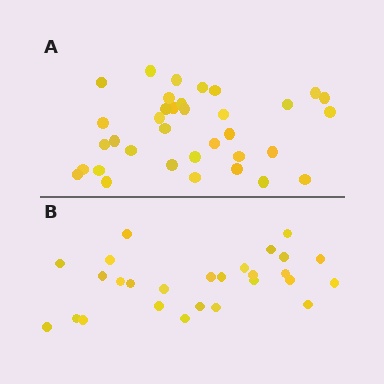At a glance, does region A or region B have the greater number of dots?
Region A (the top region) has more dots.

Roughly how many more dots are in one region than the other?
Region A has roughly 8 or so more dots than region B.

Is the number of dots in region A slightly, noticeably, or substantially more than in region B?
Region A has noticeably more, but not dramatically so. The ratio is roughly 1.3 to 1.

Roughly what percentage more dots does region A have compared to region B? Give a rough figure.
About 30% more.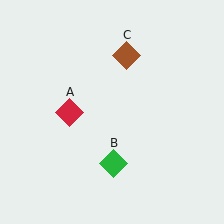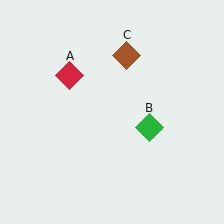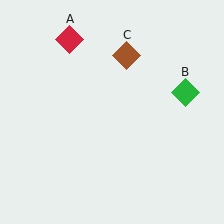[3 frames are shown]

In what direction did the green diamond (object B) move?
The green diamond (object B) moved up and to the right.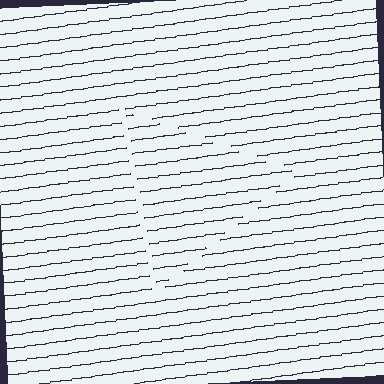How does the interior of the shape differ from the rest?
The interior of the shape contains the same grating, shifted by half a period — the contour is defined by the phase discontinuity where line-ends from the inner and outer gratings abut.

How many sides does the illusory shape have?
3 sides — the line-ends trace a triangle.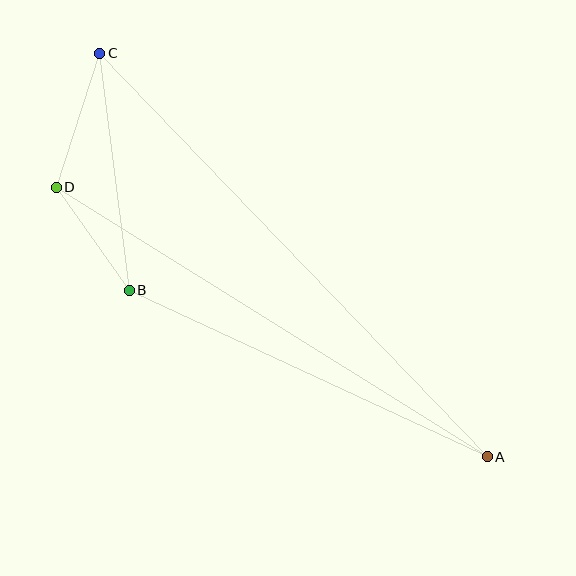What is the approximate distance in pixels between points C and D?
The distance between C and D is approximately 140 pixels.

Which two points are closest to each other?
Points B and D are closest to each other.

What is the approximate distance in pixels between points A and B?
The distance between A and B is approximately 395 pixels.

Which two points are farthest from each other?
Points A and C are farthest from each other.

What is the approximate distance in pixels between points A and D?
The distance between A and D is approximately 508 pixels.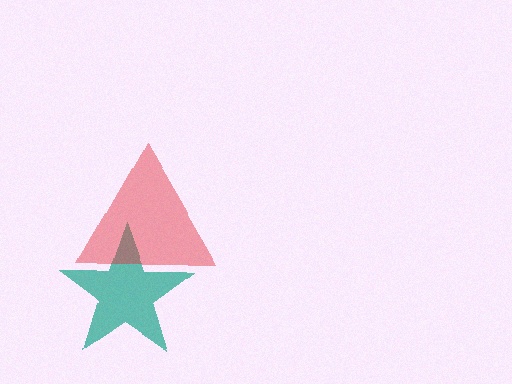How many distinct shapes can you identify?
There are 2 distinct shapes: a teal star, a red triangle.